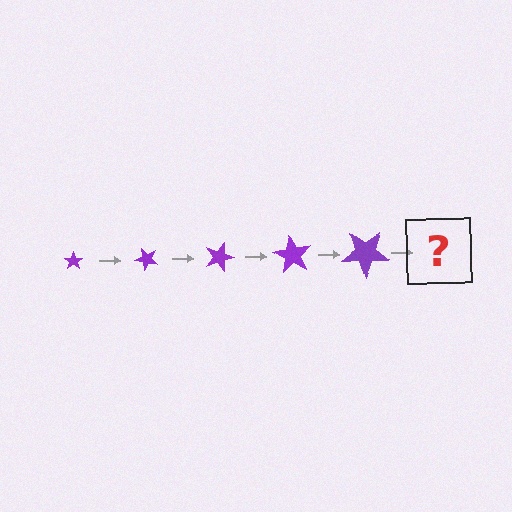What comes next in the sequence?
The next element should be a star, larger than the previous one and rotated 225 degrees from the start.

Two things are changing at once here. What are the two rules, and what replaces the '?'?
The two rules are that the star grows larger each step and it rotates 45 degrees each step. The '?' should be a star, larger than the previous one and rotated 225 degrees from the start.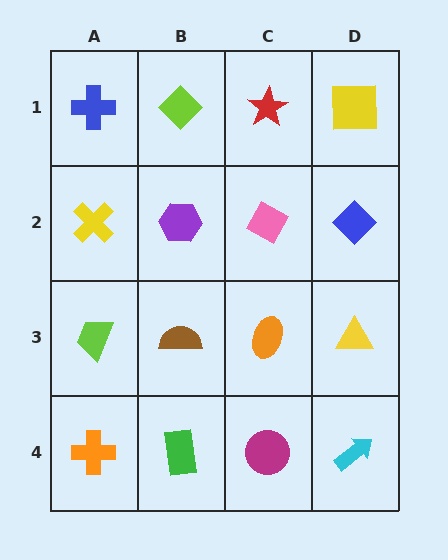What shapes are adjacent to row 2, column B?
A lime diamond (row 1, column B), a brown semicircle (row 3, column B), a yellow cross (row 2, column A), a pink diamond (row 2, column C).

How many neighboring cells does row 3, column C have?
4.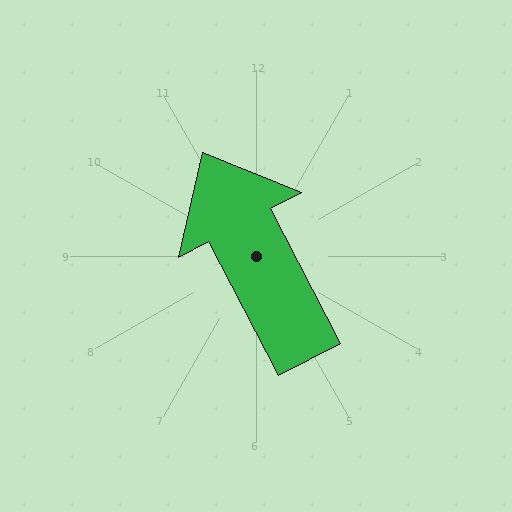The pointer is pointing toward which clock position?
Roughly 11 o'clock.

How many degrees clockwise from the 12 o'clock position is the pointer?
Approximately 333 degrees.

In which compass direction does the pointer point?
Northwest.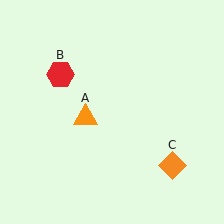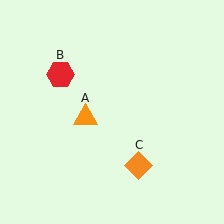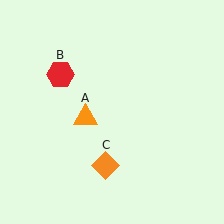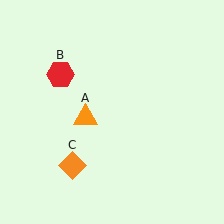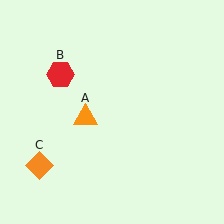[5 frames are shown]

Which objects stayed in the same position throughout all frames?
Orange triangle (object A) and red hexagon (object B) remained stationary.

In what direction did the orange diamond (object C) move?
The orange diamond (object C) moved left.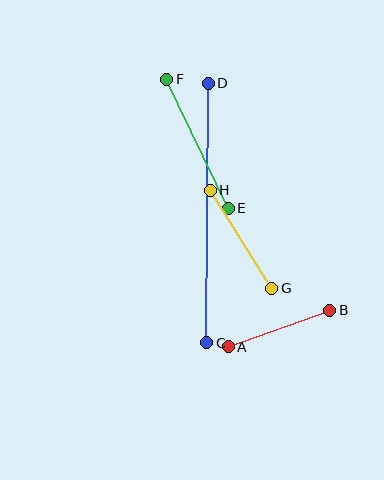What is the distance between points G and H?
The distance is approximately 116 pixels.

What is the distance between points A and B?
The distance is approximately 108 pixels.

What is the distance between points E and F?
The distance is approximately 143 pixels.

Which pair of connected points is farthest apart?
Points C and D are farthest apart.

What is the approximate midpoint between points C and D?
The midpoint is at approximately (207, 213) pixels.